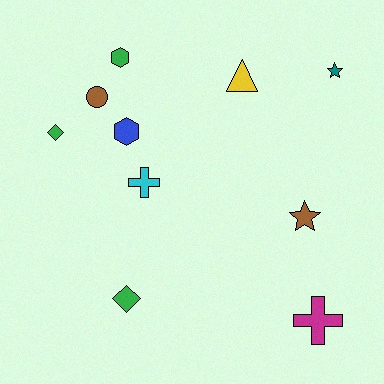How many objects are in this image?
There are 10 objects.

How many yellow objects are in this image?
There is 1 yellow object.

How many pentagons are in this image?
There are no pentagons.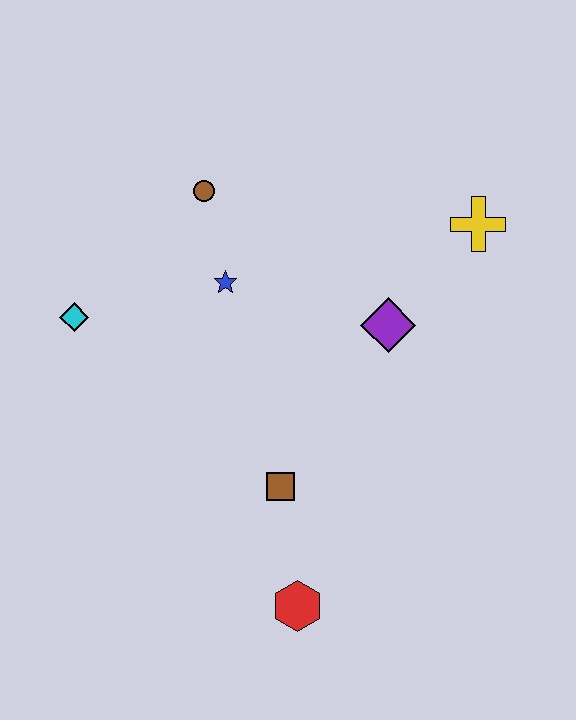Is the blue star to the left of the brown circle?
No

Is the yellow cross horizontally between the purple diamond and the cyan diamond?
No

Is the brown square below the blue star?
Yes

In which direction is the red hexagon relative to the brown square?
The red hexagon is below the brown square.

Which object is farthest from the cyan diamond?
The yellow cross is farthest from the cyan diamond.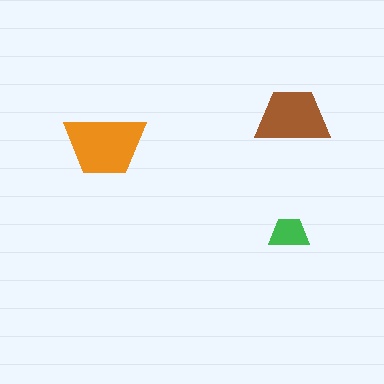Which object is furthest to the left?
The orange trapezoid is leftmost.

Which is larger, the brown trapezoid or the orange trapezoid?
The orange one.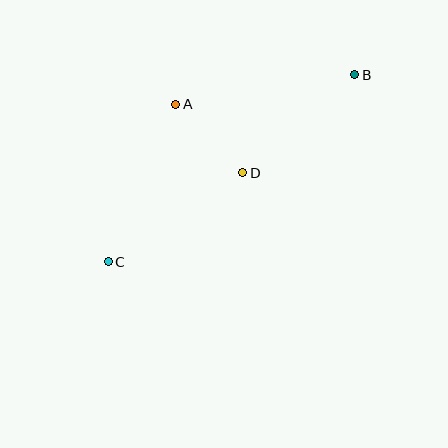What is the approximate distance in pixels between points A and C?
The distance between A and C is approximately 171 pixels.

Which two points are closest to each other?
Points A and D are closest to each other.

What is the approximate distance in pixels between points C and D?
The distance between C and D is approximately 161 pixels.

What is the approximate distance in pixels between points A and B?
The distance between A and B is approximately 182 pixels.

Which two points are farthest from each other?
Points B and C are farthest from each other.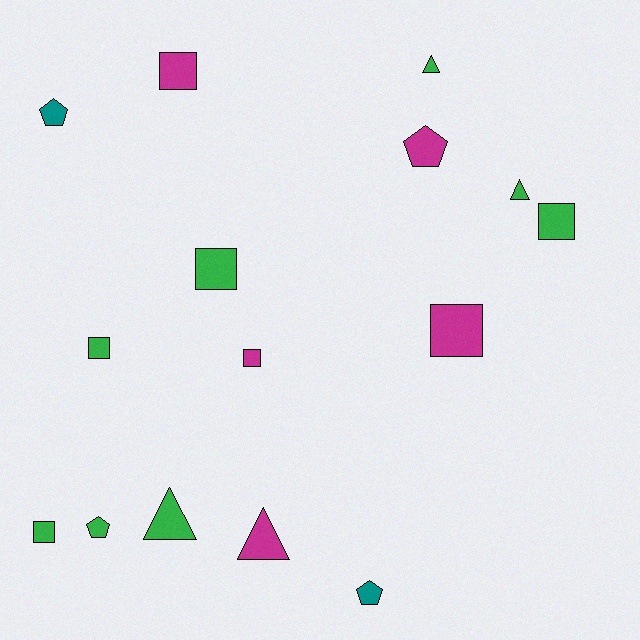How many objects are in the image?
There are 15 objects.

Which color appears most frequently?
Green, with 8 objects.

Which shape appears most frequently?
Square, with 7 objects.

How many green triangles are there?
There are 3 green triangles.